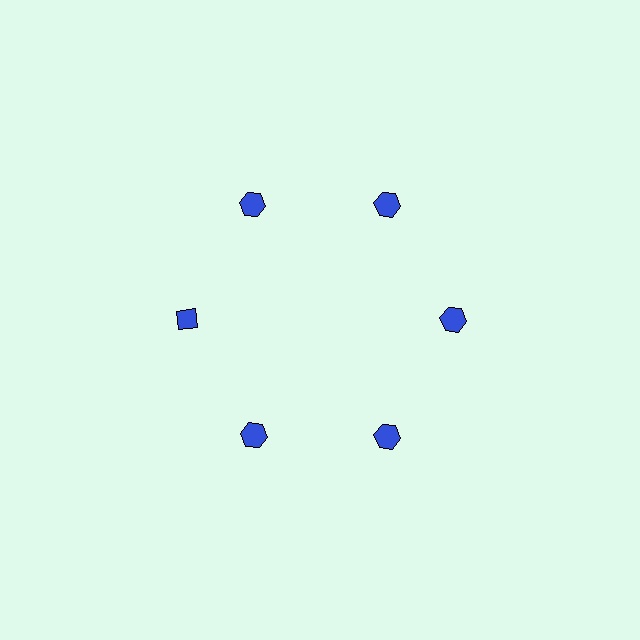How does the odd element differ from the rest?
It has a different shape: diamond instead of hexagon.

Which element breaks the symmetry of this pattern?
The blue diamond at roughly the 9 o'clock position breaks the symmetry. All other shapes are blue hexagons.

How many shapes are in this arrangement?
There are 6 shapes arranged in a ring pattern.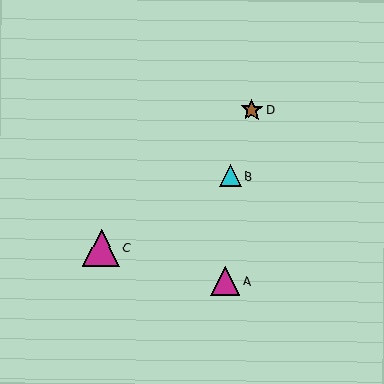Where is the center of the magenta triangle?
The center of the magenta triangle is at (226, 282).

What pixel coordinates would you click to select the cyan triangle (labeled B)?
Click at (230, 176) to select the cyan triangle B.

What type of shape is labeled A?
Shape A is a magenta triangle.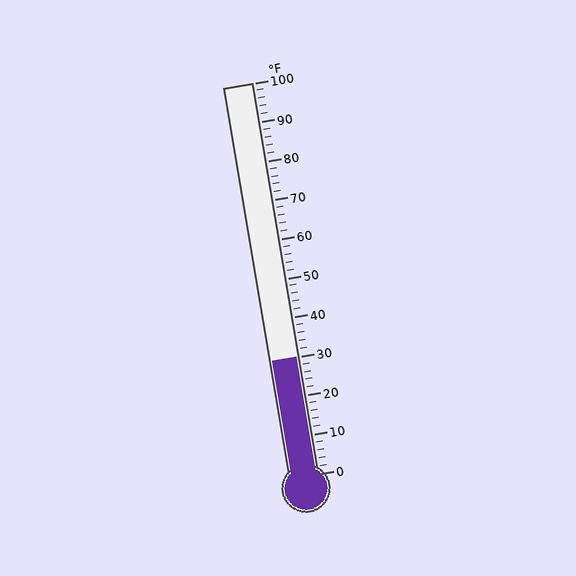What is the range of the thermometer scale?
The thermometer scale ranges from 0°F to 100°F.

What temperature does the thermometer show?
The thermometer shows approximately 30°F.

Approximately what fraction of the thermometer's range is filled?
The thermometer is filled to approximately 30% of its range.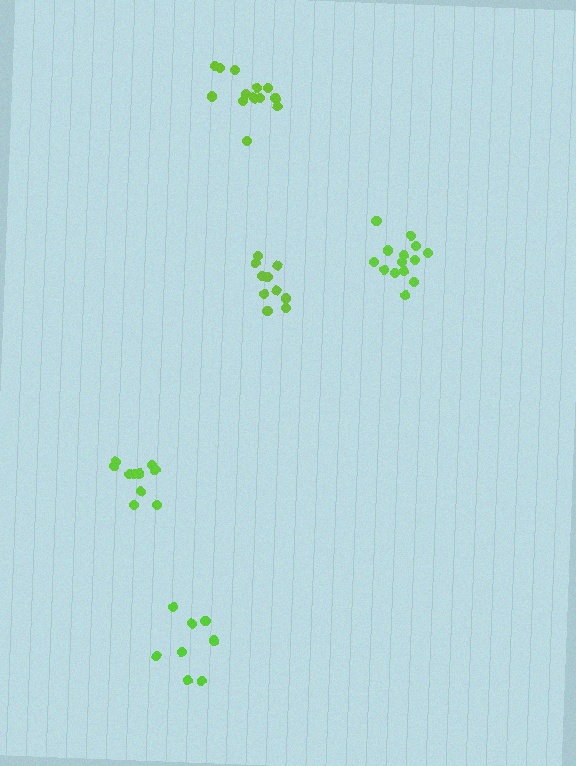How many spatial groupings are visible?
There are 5 spatial groupings.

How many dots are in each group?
Group 1: 11 dots, Group 2: 14 dots, Group 3: 10 dots, Group 4: 13 dots, Group 5: 8 dots (56 total).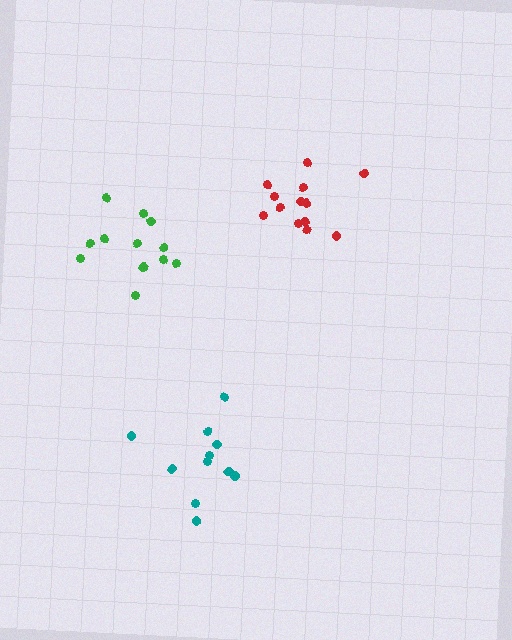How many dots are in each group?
Group 1: 12 dots, Group 2: 13 dots, Group 3: 11 dots (36 total).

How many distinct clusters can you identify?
There are 3 distinct clusters.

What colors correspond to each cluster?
The clusters are colored: green, red, teal.